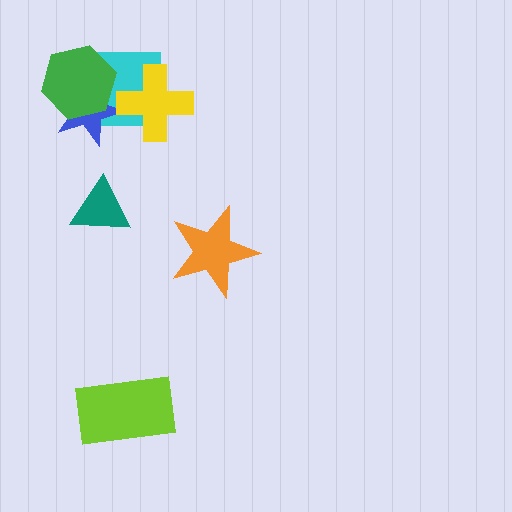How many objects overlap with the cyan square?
3 objects overlap with the cyan square.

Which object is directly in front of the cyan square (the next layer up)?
The blue star is directly in front of the cyan square.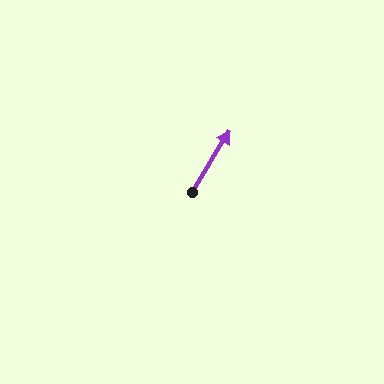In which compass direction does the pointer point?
Northeast.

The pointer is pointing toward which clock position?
Roughly 1 o'clock.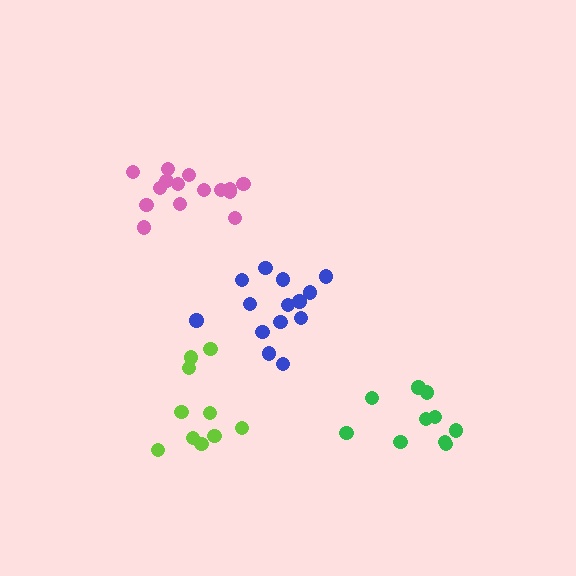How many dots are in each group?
Group 1: 10 dots, Group 2: 14 dots, Group 3: 15 dots, Group 4: 10 dots (49 total).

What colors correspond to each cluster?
The clusters are colored: lime, blue, pink, green.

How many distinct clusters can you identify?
There are 4 distinct clusters.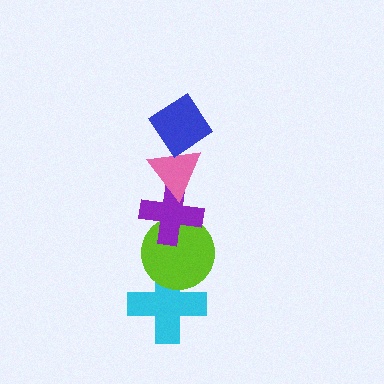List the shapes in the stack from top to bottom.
From top to bottom: the blue diamond, the pink triangle, the purple cross, the lime circle, the cyan cross.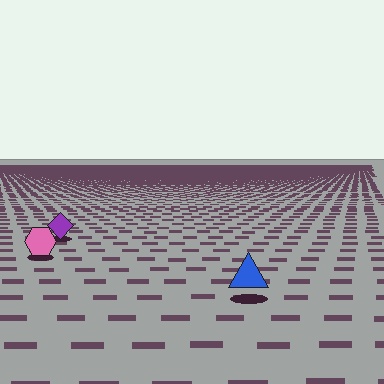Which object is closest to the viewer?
The blue triangle is closest. The texture marks near it are larger and more spread out.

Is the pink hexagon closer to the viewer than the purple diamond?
Yes. The pink hexagon is closer — you can tell from the texture gradient: the ground texture is coarser near it.